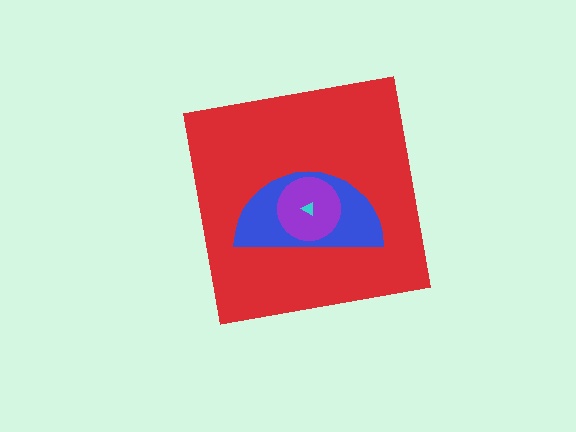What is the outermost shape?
The red square.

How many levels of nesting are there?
4.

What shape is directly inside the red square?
The blue semicircle.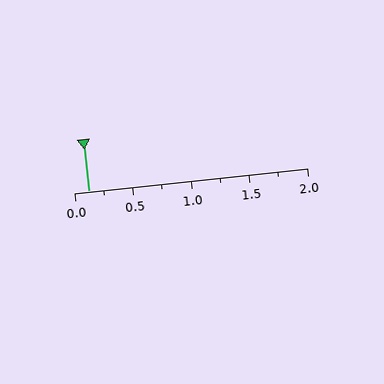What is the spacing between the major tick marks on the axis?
The major ticks are spaced 0.5 apart.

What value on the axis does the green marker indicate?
The marker indicates approximately 0.12.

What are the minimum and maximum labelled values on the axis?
The axis runs from 0.0 to 2.0.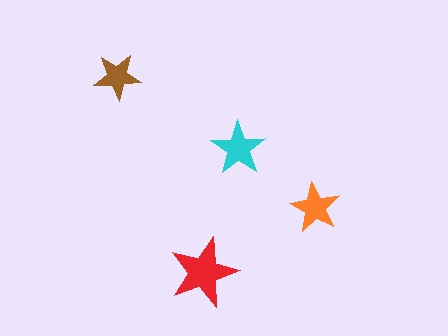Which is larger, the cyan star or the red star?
The red one.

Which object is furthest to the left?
The brown star is leftmost.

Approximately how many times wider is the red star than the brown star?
About 1.5 times wider.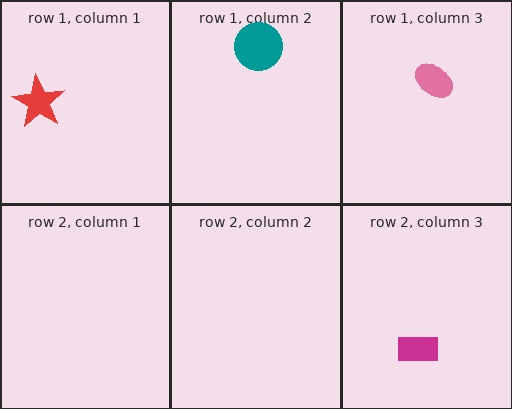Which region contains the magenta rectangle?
The row 2, column 3 region.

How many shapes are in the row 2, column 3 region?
1.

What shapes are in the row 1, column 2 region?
The teal circle.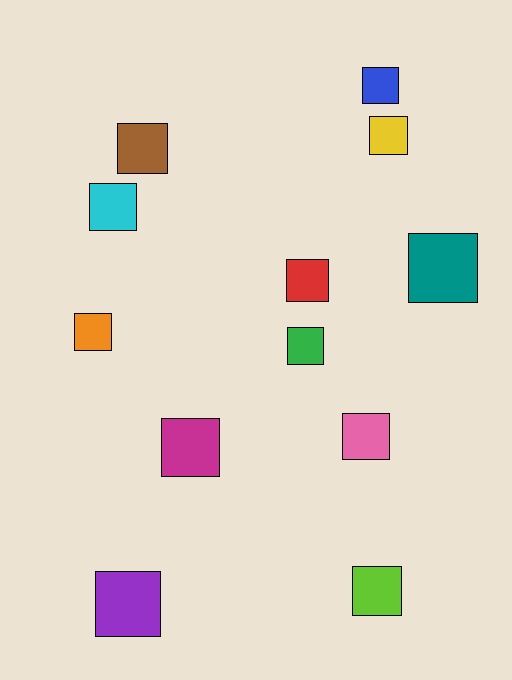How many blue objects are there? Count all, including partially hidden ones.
There is 1 blue object.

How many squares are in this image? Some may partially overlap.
There are 12 squares.